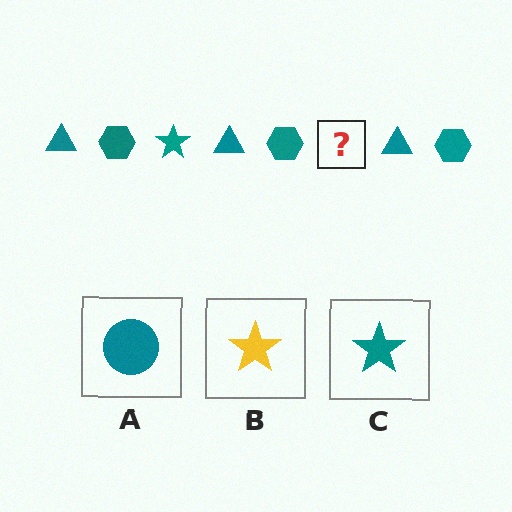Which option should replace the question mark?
Option C.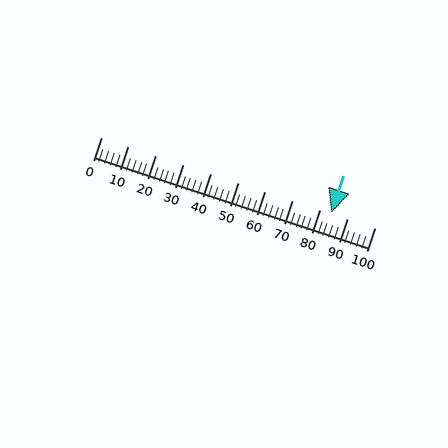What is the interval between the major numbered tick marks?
The major tick marks are spaced 10 units apart.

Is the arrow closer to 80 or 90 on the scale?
The arrow is closer to 80.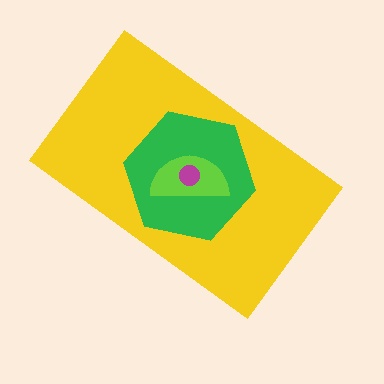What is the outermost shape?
The yellow rectangle.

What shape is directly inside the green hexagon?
The lime semicircle.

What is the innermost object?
The magenta circle.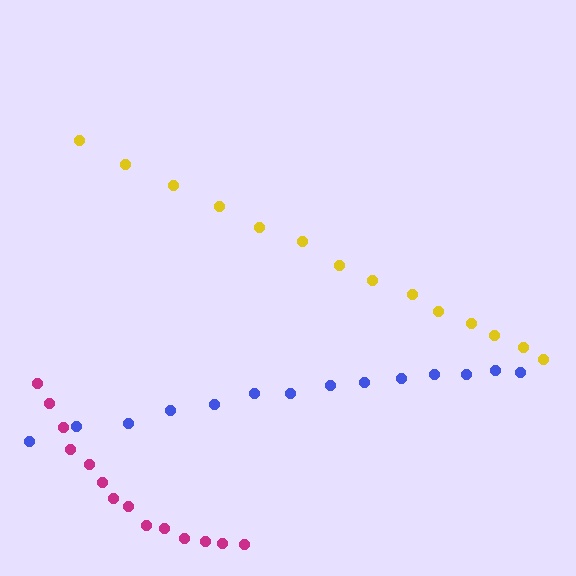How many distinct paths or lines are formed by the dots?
There are 3 distinct paths.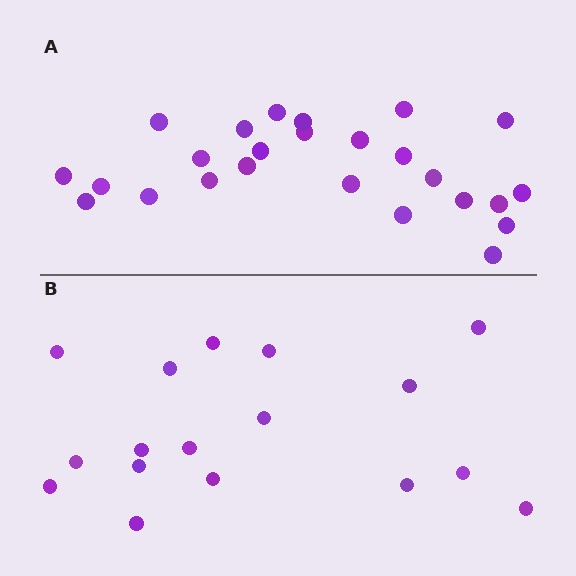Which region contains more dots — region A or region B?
Region A (the top region) has more dots.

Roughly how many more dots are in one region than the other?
Region A has roughly 8 or so more dots than region B.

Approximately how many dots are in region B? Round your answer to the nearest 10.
About 20 dots. (The exact count is 17, which rounds to 20.)